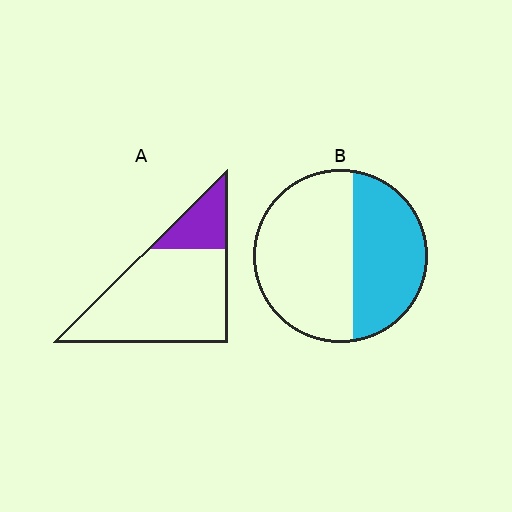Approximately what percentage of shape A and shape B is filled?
A is approximately 20% and B is approximately 40%.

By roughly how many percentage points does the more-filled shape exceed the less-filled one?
By roughly 20 percentage points (B over A).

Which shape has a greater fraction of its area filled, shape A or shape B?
Shape B.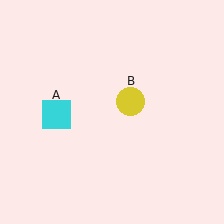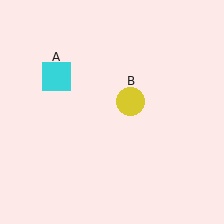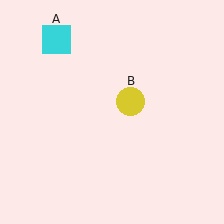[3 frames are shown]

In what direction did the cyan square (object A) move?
The cyan square (object A) moved up.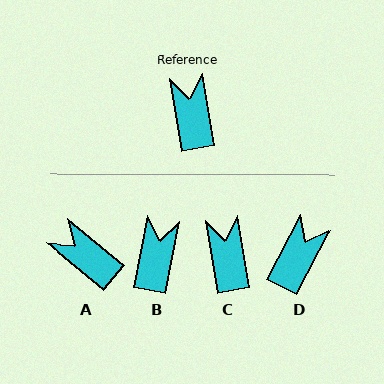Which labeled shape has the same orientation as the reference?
C.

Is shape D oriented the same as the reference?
No, it is off by about 37 degrees.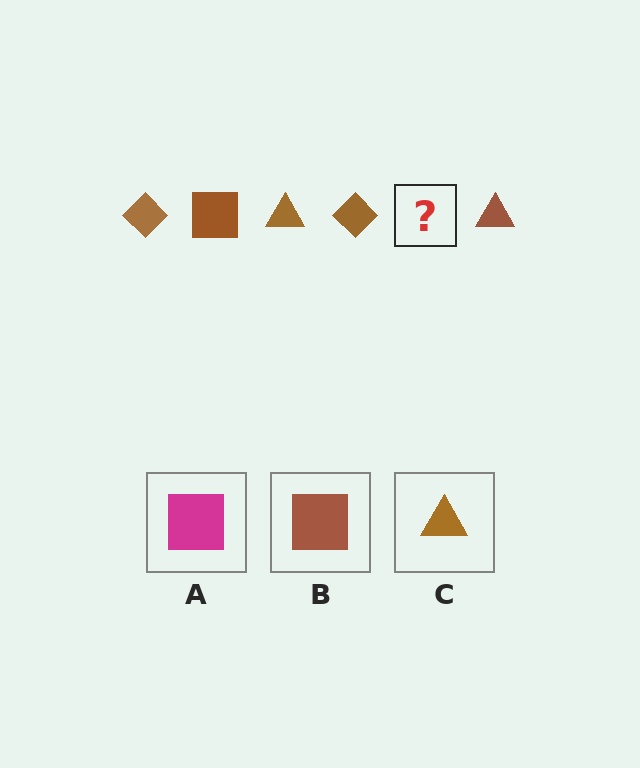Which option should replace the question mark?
Option B.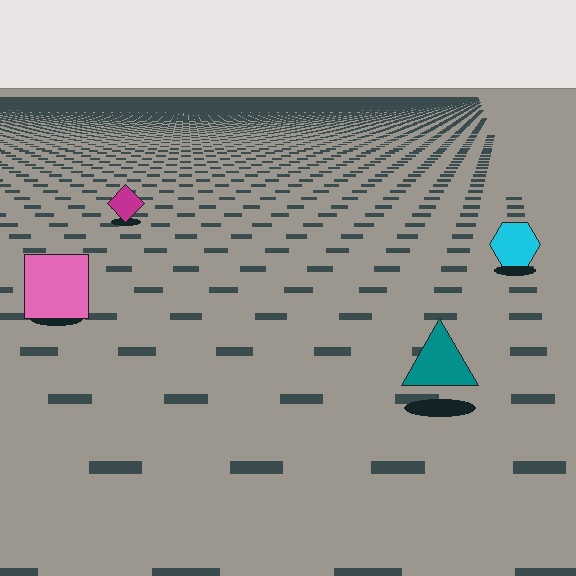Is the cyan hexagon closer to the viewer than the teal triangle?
No. The teal triangle is closer — you can tell from the texture gradient: the ground texture is coarser near it.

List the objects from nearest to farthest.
From nearest to farthest: the teal triangle, the pink square, the cyan hexagon, the magenta diamond.